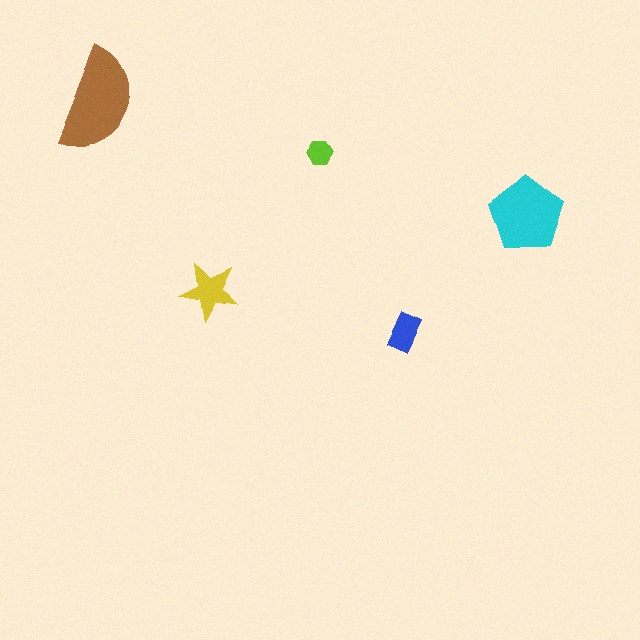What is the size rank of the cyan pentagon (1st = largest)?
2nd.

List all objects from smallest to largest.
The lime hexagon, the blue rectangle, the yellow star, the cyan pentagon, the brown semicircle.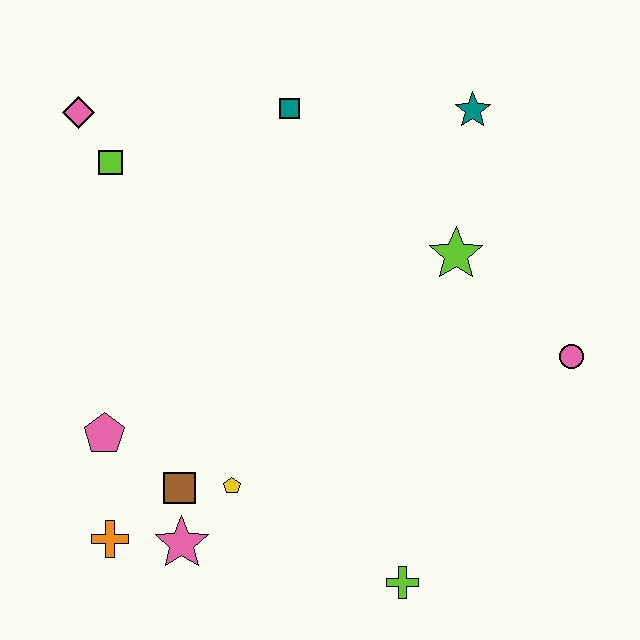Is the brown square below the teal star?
Yes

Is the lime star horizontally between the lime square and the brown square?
No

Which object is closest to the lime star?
The teal star is closest to the lime star.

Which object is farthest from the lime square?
The lime cross is farthest from the lime square.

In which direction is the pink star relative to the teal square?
The pink star is below the teal square.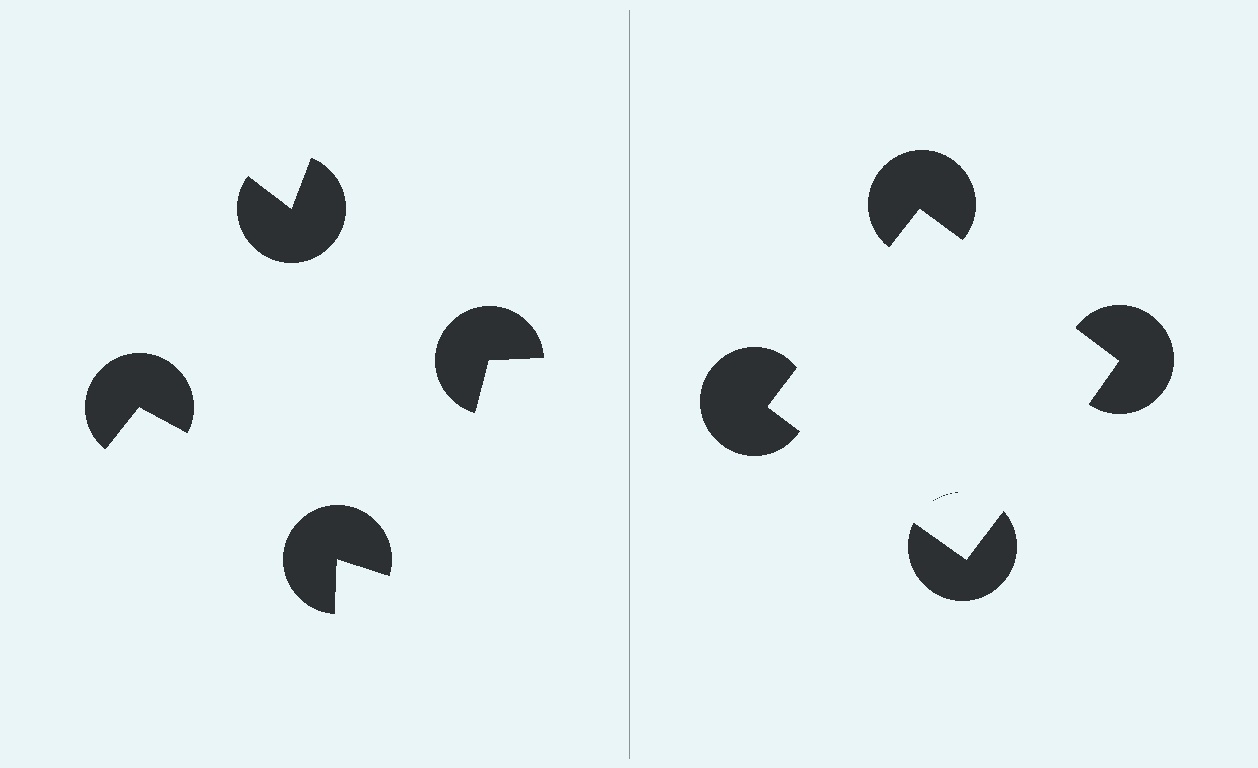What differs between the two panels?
The pac-man discs are positioned identically on both sides; only the wedge orientations differ. On the right they align to a square; on the left they are misaligned.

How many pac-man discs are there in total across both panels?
8 — 4 on each side.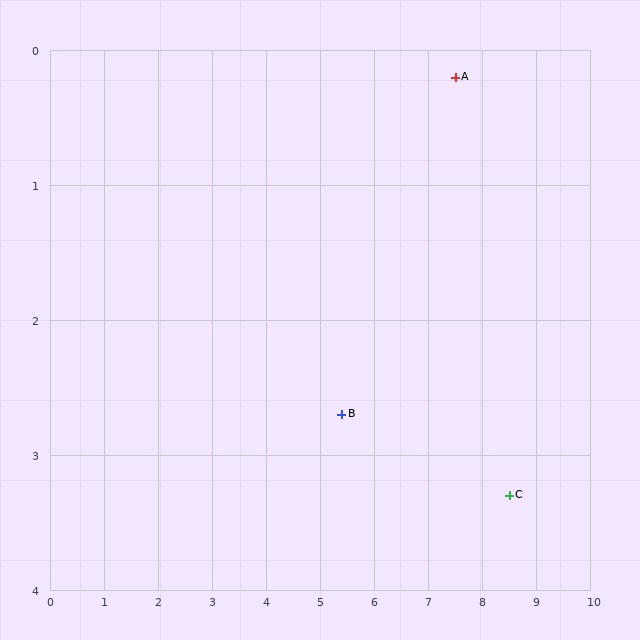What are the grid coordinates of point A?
Point A is at approximately (7.5, 0.2).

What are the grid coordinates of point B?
Point B is at approximately (5.4, 2.7).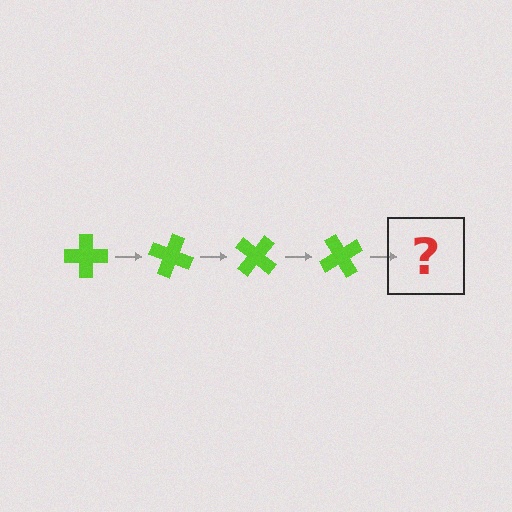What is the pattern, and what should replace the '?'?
The pattern is that the cross rotates 20 degrees each step. The '?' should be a lime cross rotated 80 degrees.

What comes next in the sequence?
The next element should be a lime cross rotated 80 degrees.